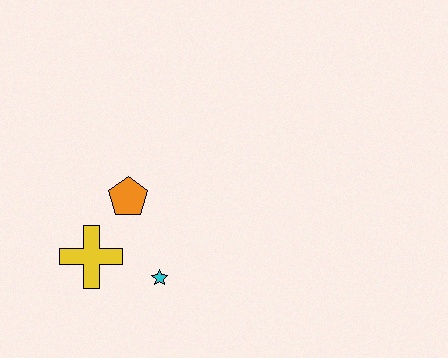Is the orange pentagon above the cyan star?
Yes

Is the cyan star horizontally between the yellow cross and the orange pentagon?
No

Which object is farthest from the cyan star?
The orange pentagon is farthest from the cyan star.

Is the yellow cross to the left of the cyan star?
Yes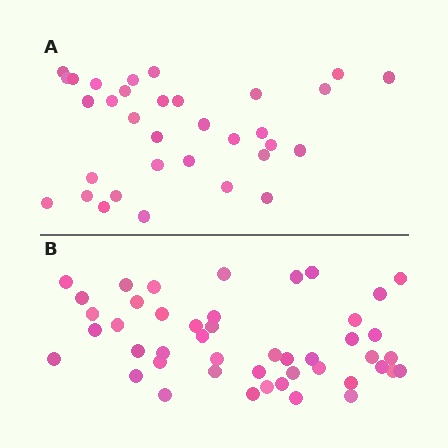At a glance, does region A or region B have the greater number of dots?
Region B (the bottom region) has more dots.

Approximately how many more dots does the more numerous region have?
Region B has approximately 15 more dots than region A.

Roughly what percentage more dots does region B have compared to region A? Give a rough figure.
About 40% more.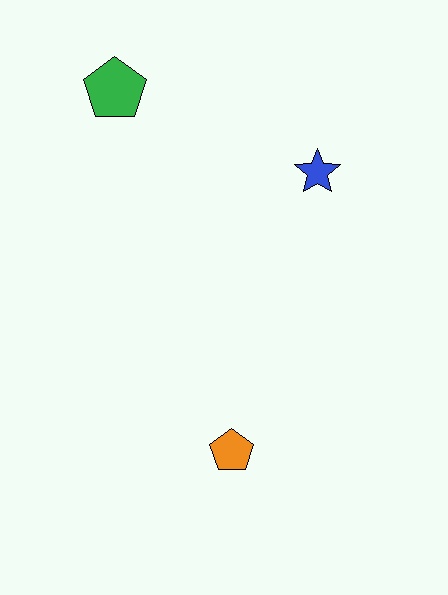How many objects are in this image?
There are 3 objects.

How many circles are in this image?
There are no circles.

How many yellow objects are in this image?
There are no yellow objects.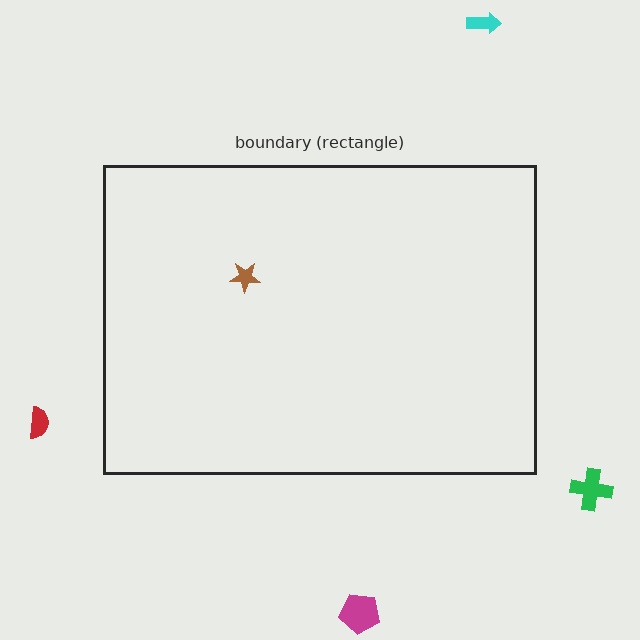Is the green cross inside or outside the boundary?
Outside.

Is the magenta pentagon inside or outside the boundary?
Outside.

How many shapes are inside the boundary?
1 inside, 4 outside.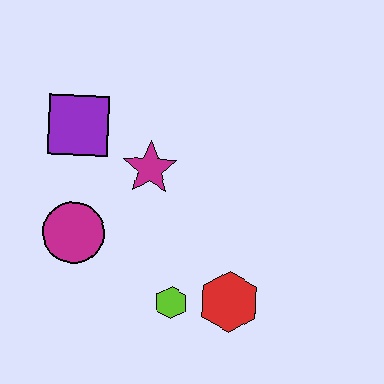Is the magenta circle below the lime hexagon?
No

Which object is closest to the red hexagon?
The lime hexagon is closest to the red hexagon.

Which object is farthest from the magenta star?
The red hexagon is farthest from the magenta star.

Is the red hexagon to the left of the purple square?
No